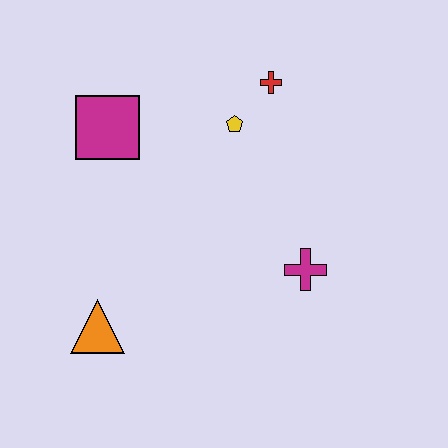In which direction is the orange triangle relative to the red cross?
The orange triangle is below the red cross.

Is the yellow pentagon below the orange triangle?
No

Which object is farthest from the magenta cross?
The magenta square is farthest from the magenta cross.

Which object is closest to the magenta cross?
The yellow pentagon is closest to the magenta cross.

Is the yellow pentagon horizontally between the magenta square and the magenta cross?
Yes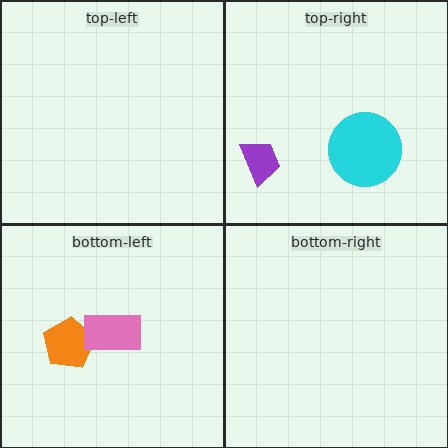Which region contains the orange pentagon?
The bottom-left region.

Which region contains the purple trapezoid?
The top-right region.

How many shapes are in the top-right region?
2.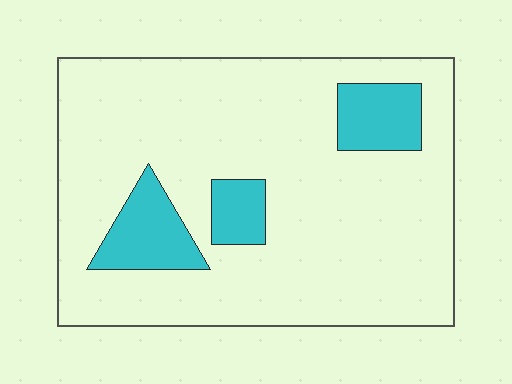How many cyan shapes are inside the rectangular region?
3.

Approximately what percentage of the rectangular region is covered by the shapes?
Approximately 15%.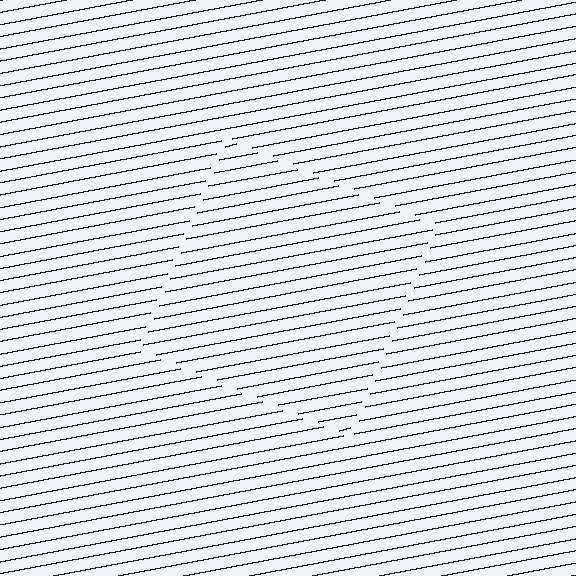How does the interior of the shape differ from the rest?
The interior of the shape contains the same grating, shifted by half a period — the contour is defined by the phase discontinuity where line-ends from the inner and outer gratings abut.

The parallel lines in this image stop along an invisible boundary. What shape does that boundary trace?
An illusory square. The interior of the shape contains the same grating, shifted by half a period — the contour is defined by the phase discontinuity where line-ends from the inner and outer gratings abut.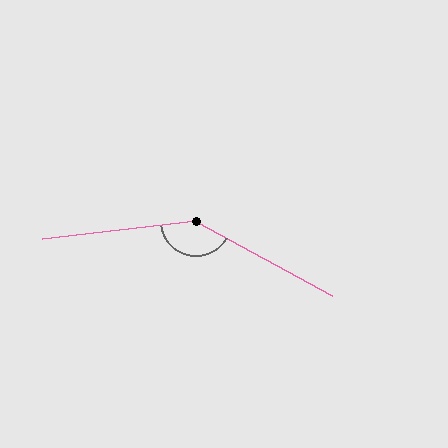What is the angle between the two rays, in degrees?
Approximately 145 degrees.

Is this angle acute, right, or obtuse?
It is obtuse.